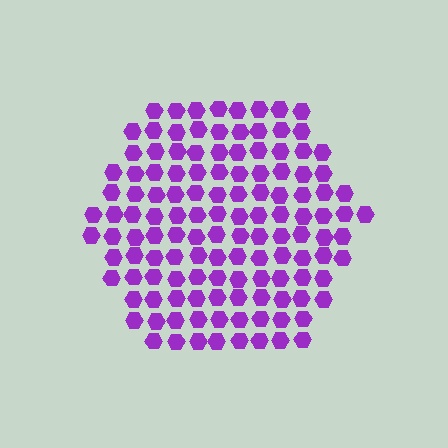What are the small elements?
The small elements are hexagons.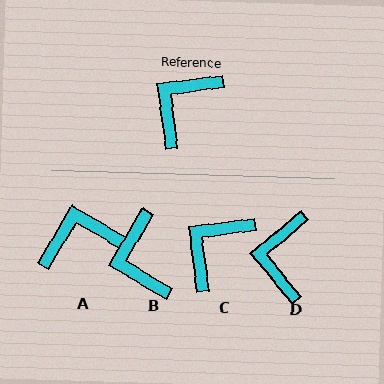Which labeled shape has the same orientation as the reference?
C.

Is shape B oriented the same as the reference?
No, it is off by about 51 degrees.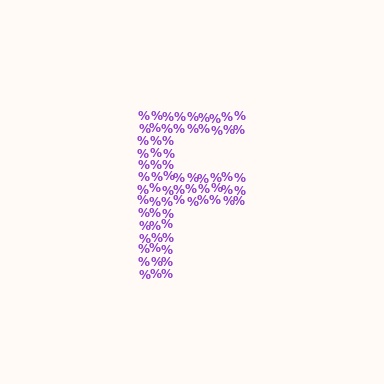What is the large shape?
The large shape is the letter F.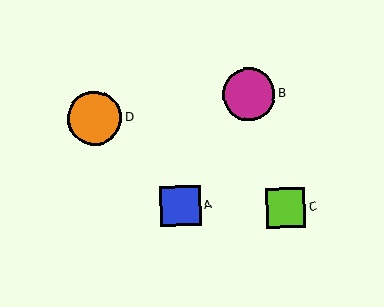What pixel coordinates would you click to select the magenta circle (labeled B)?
Click at (249, 94) to select the magenta circle B.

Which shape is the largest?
The orange circle (labeled D) is the largest.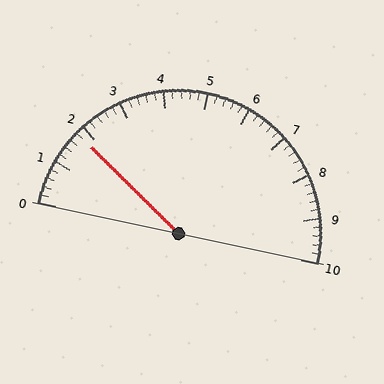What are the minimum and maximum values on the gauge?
The gauge ranges from 0 to 10.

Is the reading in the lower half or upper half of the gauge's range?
The reading is in the lower half of the range (0 to 10).